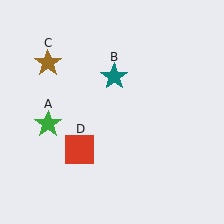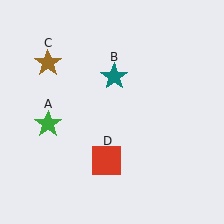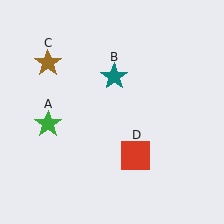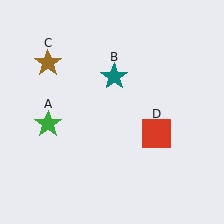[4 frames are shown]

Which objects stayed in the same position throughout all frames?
Green star (object A) and teal star (object B) and brown star (object C) remained stationary.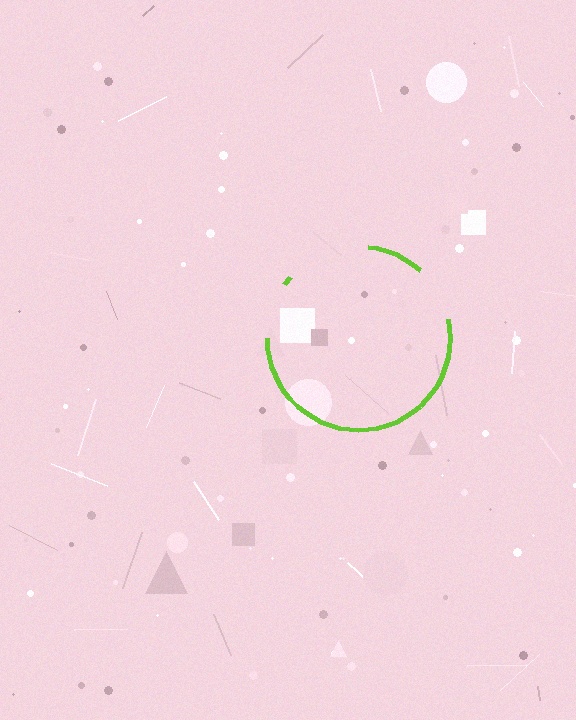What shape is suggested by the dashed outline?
The dashed outline suggests a circle.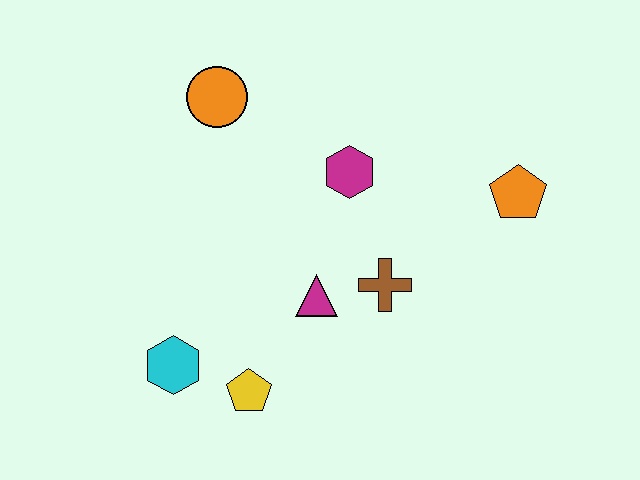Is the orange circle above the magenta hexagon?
Yes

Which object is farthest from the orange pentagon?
The cyan hexagon is farthest from the orange pentagon.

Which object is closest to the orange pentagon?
The brown cross is closest to the orange pentagon.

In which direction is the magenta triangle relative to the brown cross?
The magenta triangle is to the left of the brown cross.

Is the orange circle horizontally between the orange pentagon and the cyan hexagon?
Yes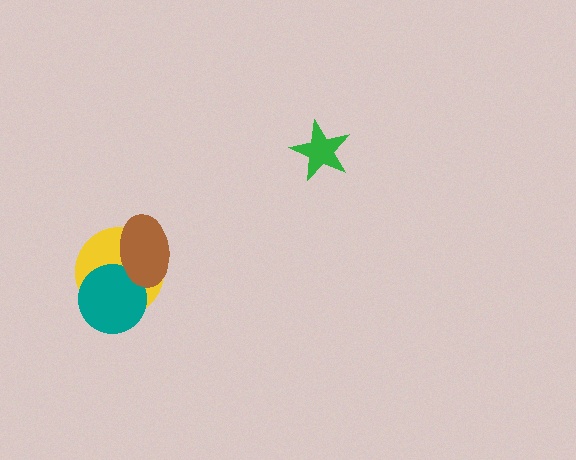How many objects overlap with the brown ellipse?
2 objects overlap with the brown ellipse.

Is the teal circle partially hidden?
Yes, it is partially covered by another shape.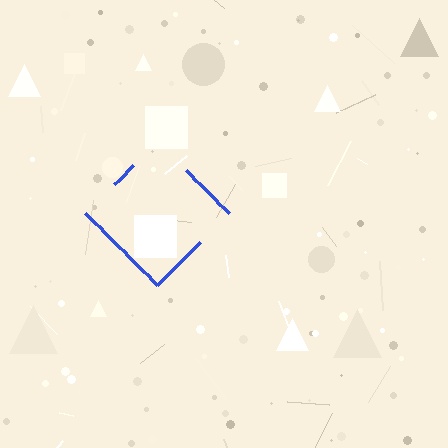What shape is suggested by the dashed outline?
The dashed outline suggests a diamond.